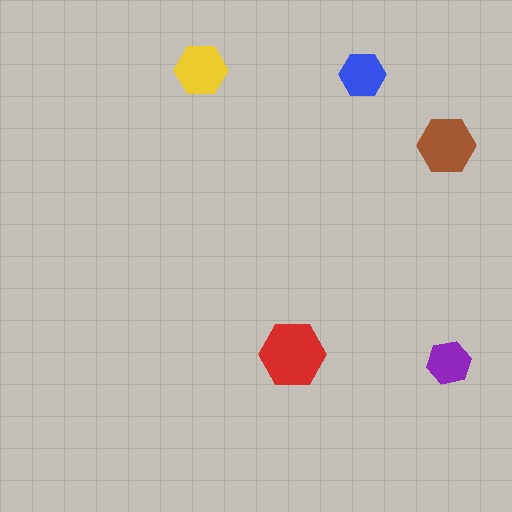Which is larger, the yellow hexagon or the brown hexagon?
The brown one.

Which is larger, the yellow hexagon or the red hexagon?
The red one.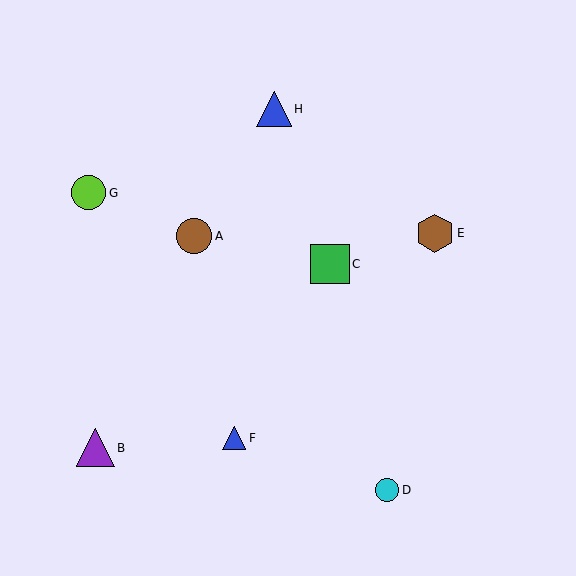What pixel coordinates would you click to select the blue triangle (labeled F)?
Click at (234, 438) to select the blue triangle F.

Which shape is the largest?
The green square (labeled C) is the largest.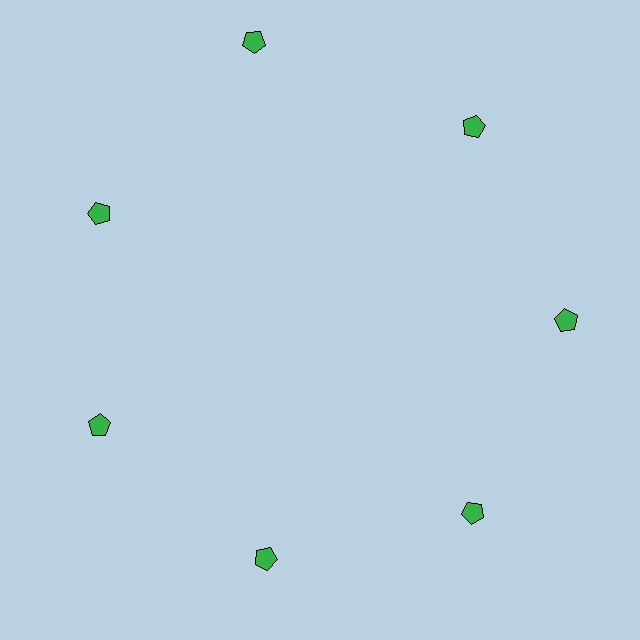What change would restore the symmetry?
The symmetry would be restored by moving it inward, back onto the ring so that all 7 pentagons sit at equal angles and equal distance from the center.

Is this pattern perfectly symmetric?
No. The 7 green pentagons are arranged in a ring, but one element near the 12 o'clock position is pushed outward from the center, breaking the 7-fold rotational symmetry.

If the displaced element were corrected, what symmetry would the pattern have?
It would have 7-fold rotational symmetry — the pattern would map onto itself every 51 degrees.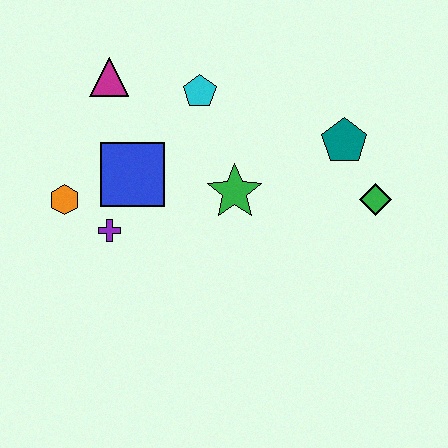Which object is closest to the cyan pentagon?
The magenta triangle is closest to the cyan pentagon.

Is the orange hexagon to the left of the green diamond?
Yes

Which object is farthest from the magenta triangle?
The green diamond is farthest from the magenta triangle.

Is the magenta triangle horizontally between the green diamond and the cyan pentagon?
No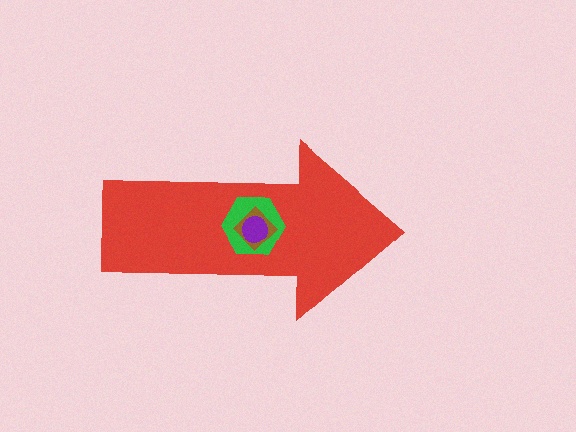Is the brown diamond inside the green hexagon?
Yes.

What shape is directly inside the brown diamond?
The purple circle.